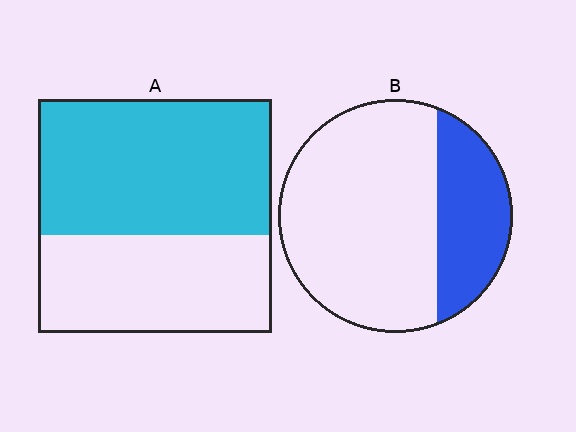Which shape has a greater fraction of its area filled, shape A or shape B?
Shape A.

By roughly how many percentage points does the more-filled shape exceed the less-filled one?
By roughly 30 percentage points (A over B).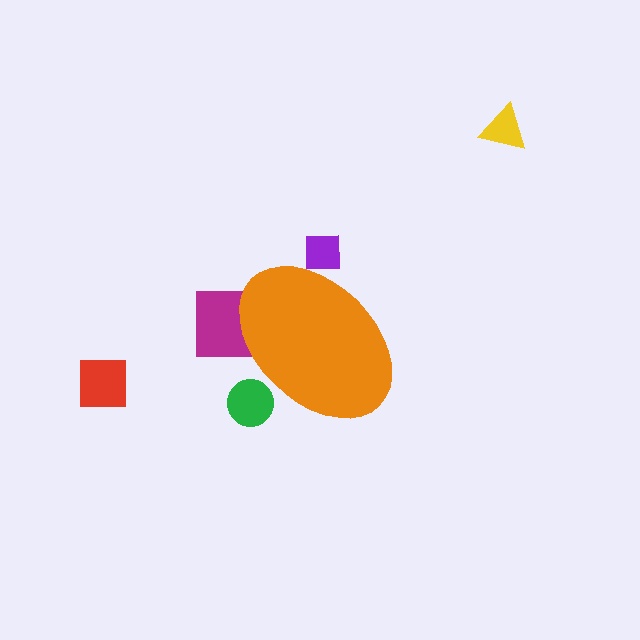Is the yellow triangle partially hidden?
No, the yellow triangle is fully visible.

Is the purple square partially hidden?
Yes, the purple square is partially hidden behind the orange ellipse.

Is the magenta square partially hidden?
Yes, the magenta square is partially hidden behind the orange ellipse.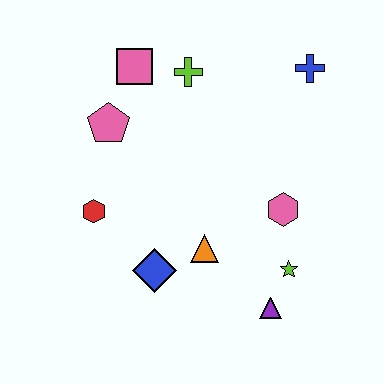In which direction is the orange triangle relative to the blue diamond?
The orange triangle is to the right of the blue diamond.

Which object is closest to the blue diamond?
The orange triangle is closest to the blue diamond.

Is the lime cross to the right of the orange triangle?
No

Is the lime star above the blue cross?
No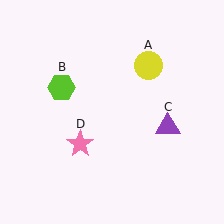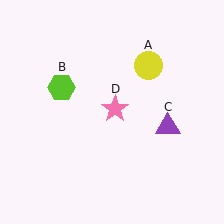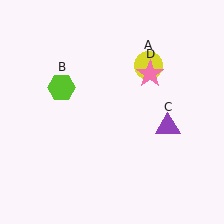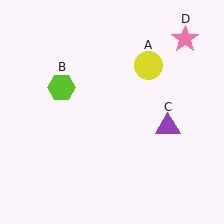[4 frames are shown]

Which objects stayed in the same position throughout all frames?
Yellow circle (object A) and lime hexagon (object B) and purple triangle (object C) remained stationary.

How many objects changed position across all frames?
1 object changed position: pink star (object D).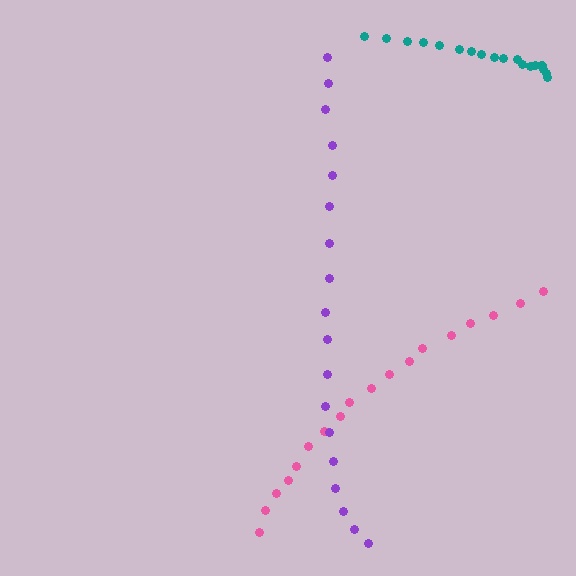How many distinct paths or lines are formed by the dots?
There are 3 distinct paths.